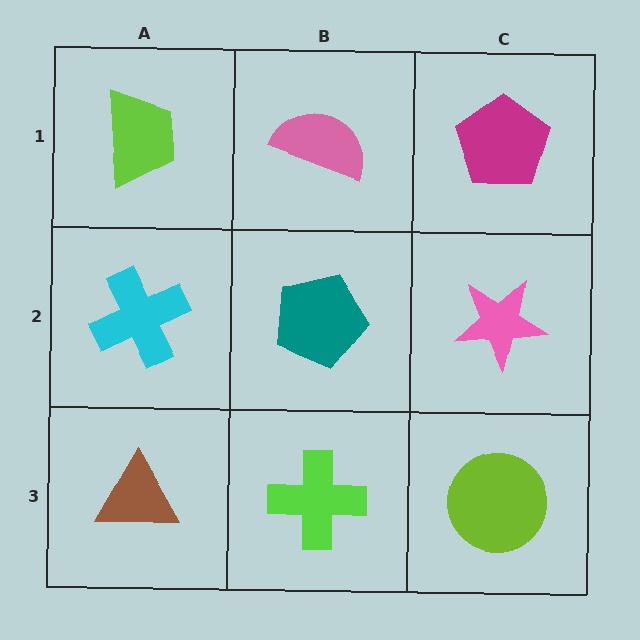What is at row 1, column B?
A pink semicircle.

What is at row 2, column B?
A teal pentagon.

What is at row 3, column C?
A lime circle.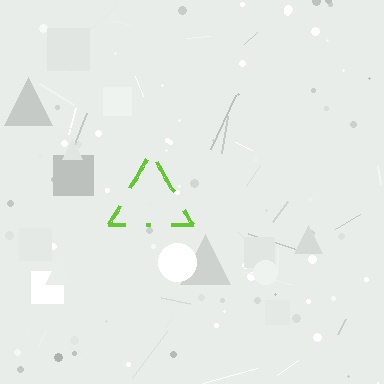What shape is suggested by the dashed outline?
The dashed outline suggests a triangle.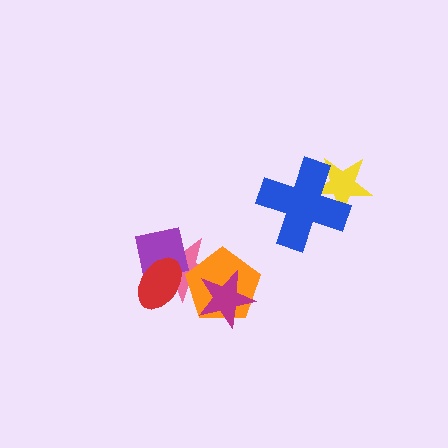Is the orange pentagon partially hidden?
Yes, it is partially covered by another shape.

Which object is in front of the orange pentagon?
The magenta star is in front of the orange pentagon.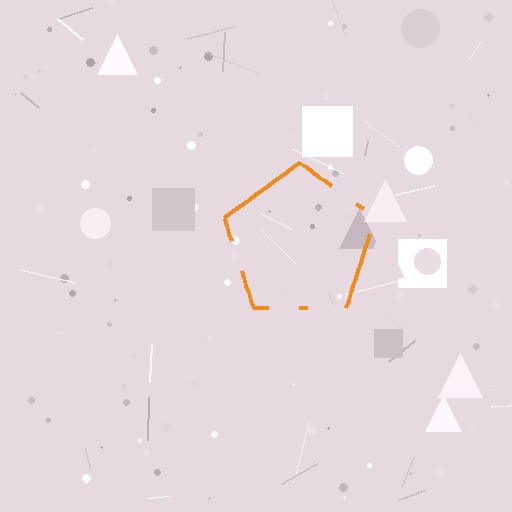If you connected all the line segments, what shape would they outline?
They would outline a pentagon.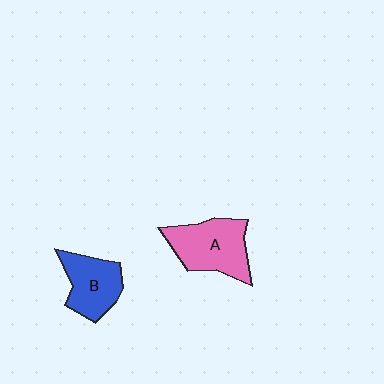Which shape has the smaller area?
Shape B (blue).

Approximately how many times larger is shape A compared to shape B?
Approximately 1.3 times.